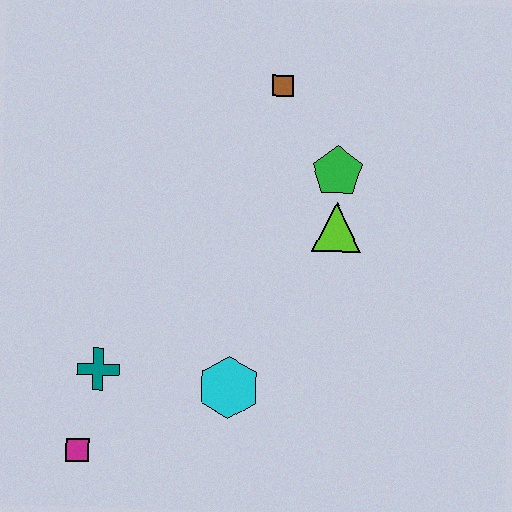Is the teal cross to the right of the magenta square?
Yes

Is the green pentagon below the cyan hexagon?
No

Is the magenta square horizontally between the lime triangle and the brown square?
No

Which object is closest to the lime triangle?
The green pentagon is closest to the lime triangle.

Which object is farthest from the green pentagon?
The magenta square is farthest from the green pentagon.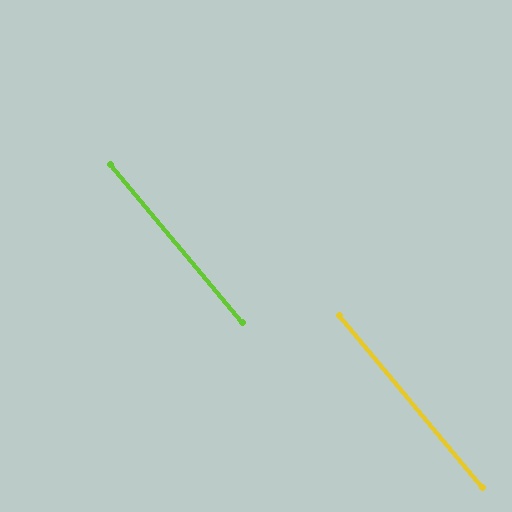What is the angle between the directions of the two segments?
Approximately 0 degrees.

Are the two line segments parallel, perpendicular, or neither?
Parallel — their directions differ by only 0.3°.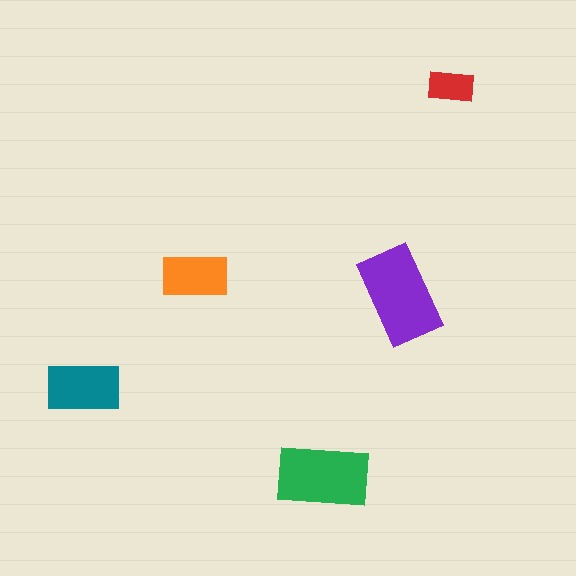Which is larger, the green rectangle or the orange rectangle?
The green one.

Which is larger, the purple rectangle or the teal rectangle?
The purple one.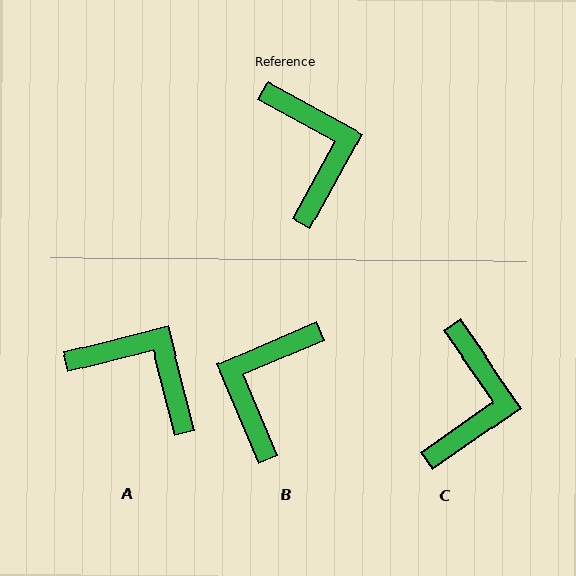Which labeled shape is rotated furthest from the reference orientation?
B, about 142 degrees away.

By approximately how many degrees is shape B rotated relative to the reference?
Approximately 142 degrees counter-clockwise.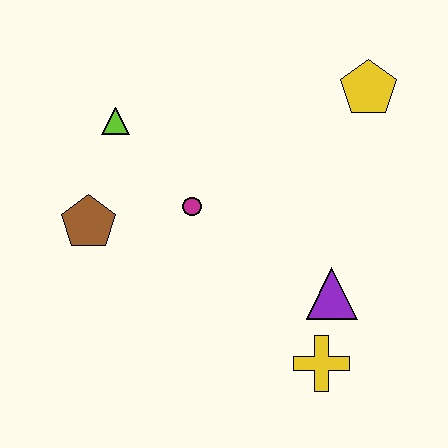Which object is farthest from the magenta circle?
The yellow pentagon is farthest from the magenta circle.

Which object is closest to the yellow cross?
The purple triangle is closest to the yellow cross.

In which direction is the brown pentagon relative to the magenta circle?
The brown pentagon is to the left of the magenta circle.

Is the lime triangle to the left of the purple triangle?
Yes